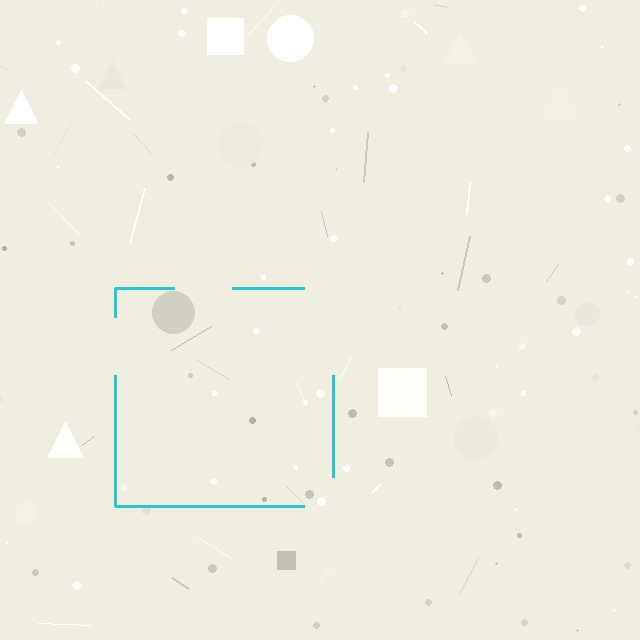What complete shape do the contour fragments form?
The contour fragments form a square.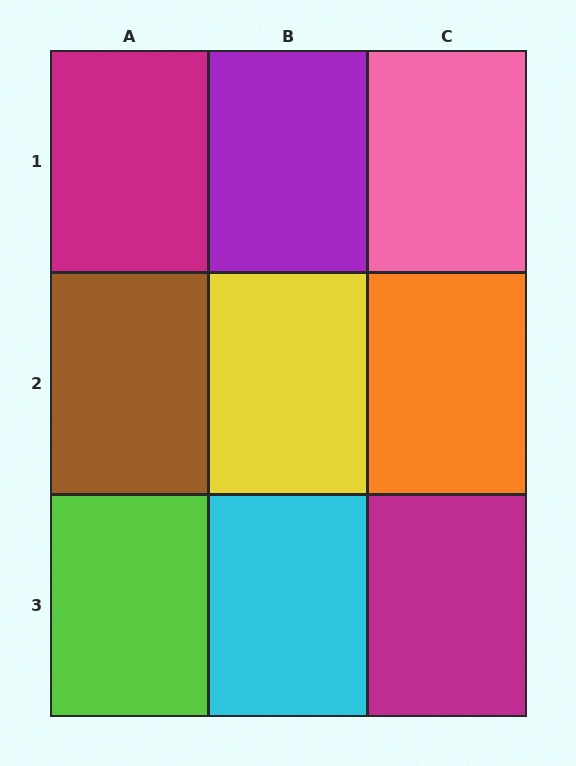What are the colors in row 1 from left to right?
Magenta, purple, pink.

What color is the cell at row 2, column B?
Yellow.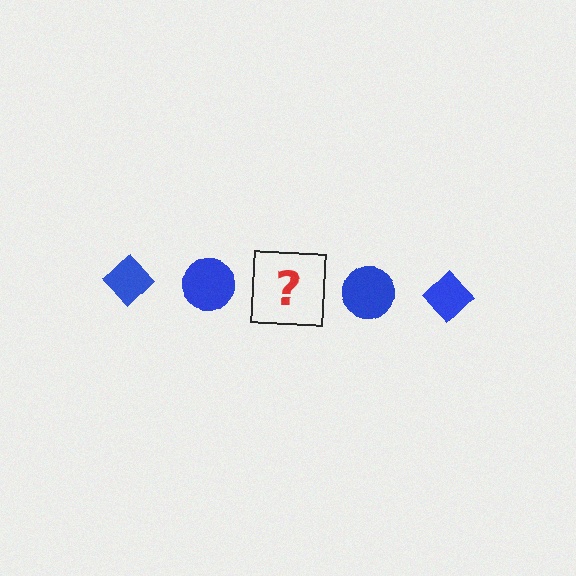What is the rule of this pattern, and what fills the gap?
The rule is that the pattern cycles through diamond, circle shapes in blue. The gap should be filled with a blue diamond.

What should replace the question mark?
The question mark should be replaced with a blue diamond.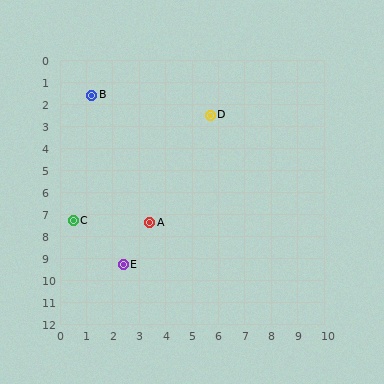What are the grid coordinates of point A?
Point A is at approximately (3.4, 7.4).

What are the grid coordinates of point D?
Point D is at approximately (5.7, 2.5).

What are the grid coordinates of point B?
Point B is at approximately (1.2, 1.6).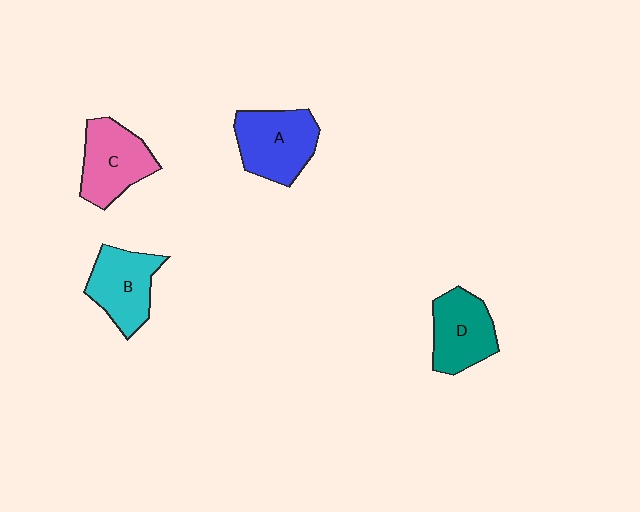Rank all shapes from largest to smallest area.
From largest to smallest: A (blue), C (pink), B (cyan), D (teal).